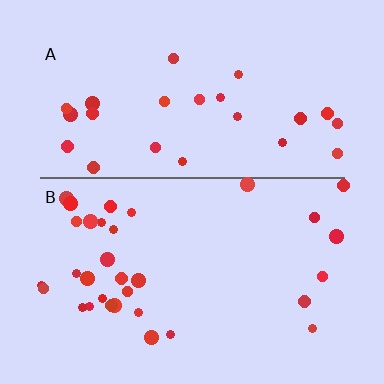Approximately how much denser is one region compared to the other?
Approximately 1.3× — region B over region A.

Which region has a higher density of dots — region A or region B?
B (the bottom).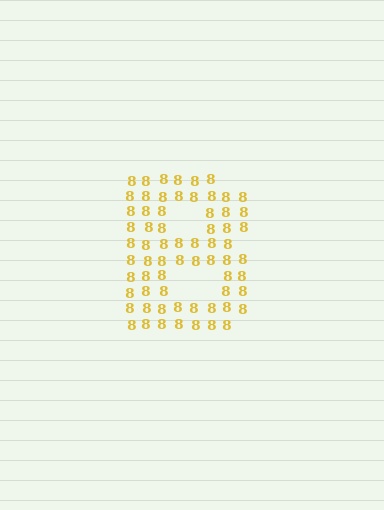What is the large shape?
The large shape is the letter B.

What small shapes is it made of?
It is made of small digit 8's.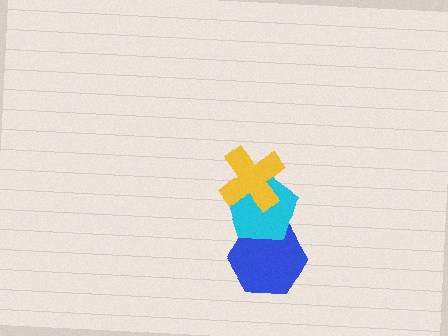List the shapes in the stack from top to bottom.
From top to bottom: the yellow cross, the cyan pentagon, the blue hexagon.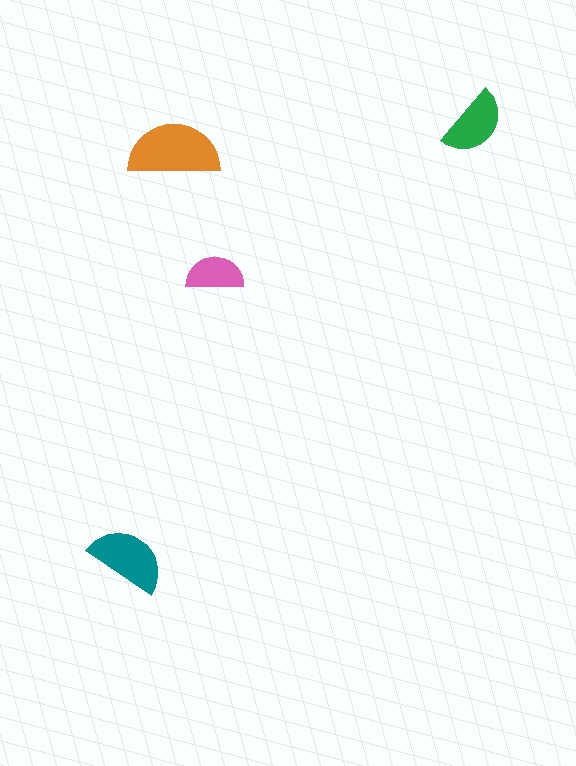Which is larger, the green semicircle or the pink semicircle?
The green one.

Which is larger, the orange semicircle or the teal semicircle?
The orange one.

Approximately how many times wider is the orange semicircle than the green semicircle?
About 1.5 times wider.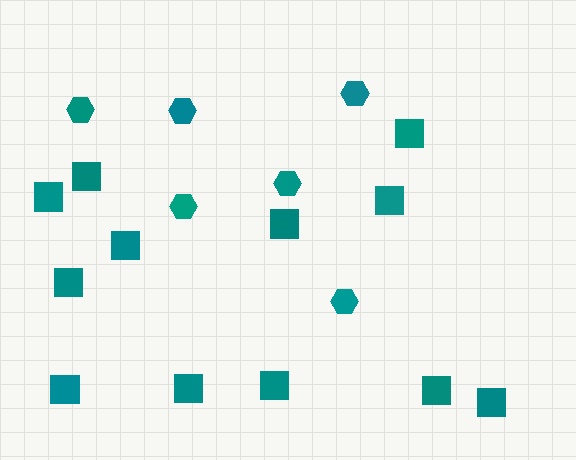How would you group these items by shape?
There are 2 groups: one group of hexagons (6) and one group of squares (12).